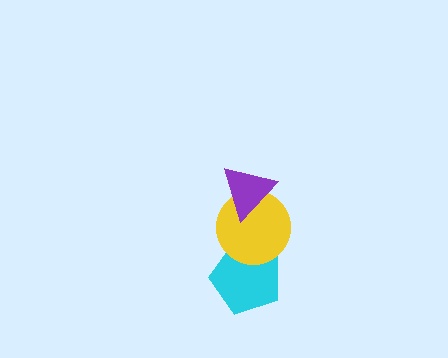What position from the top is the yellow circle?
The yellow circle is 2nd from the top.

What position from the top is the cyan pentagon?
The cyan pentagon is 3rd from the top.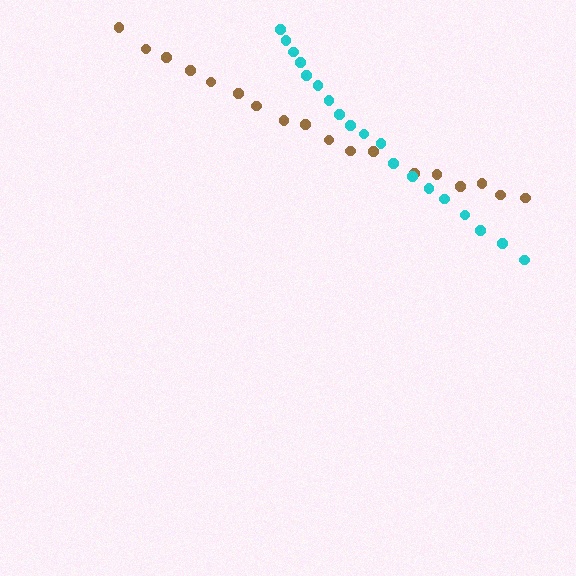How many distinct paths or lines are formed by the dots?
There are 2 distinct paths.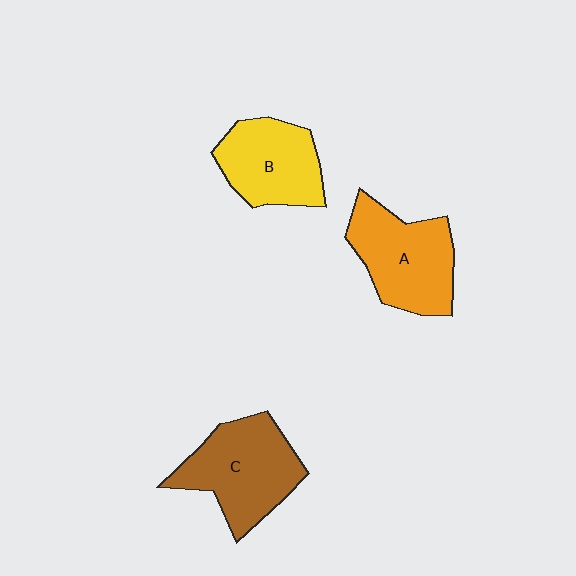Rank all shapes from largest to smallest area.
From largest to smallest: C (brown), A (orange), B (yellow).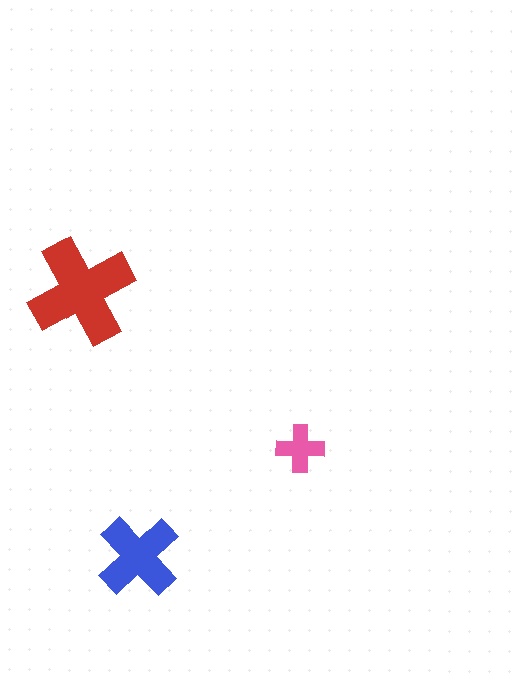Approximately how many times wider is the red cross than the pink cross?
About 2 times wider.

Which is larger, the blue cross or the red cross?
The red one.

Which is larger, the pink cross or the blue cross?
The blue one.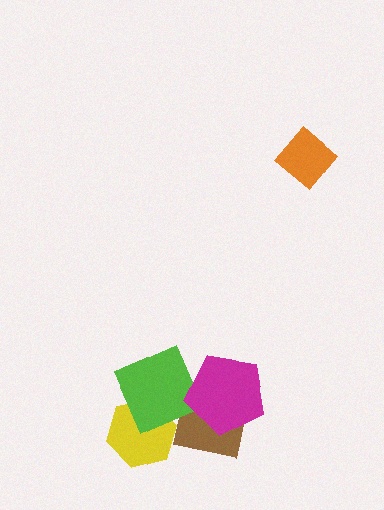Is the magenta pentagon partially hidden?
No, no other shape covers it.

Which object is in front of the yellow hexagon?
The lime diamond is in front of the yellow hexagon.